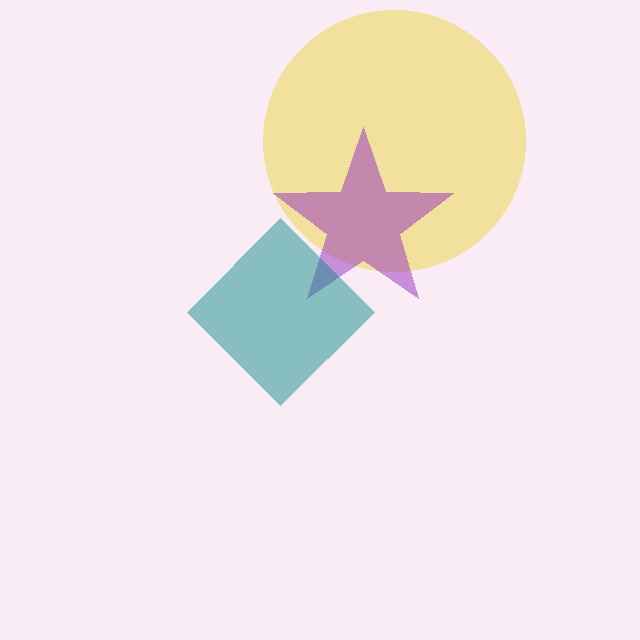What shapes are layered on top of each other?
The layered shapes are: a yellow circle, a purple star, a teal diamond.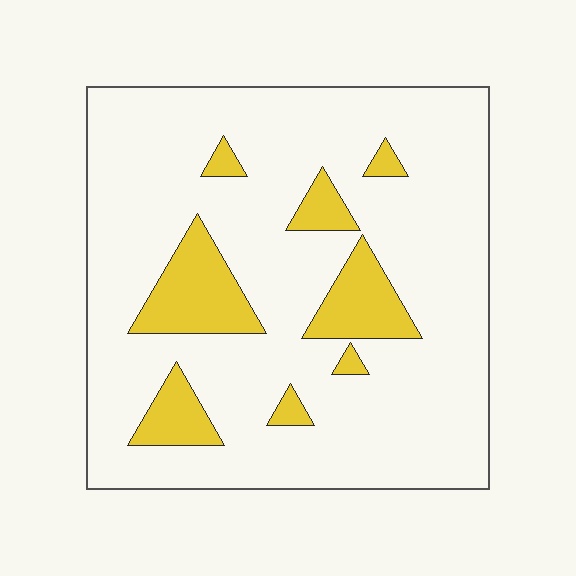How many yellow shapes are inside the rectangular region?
8.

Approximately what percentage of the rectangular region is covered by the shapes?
Approximately 15%.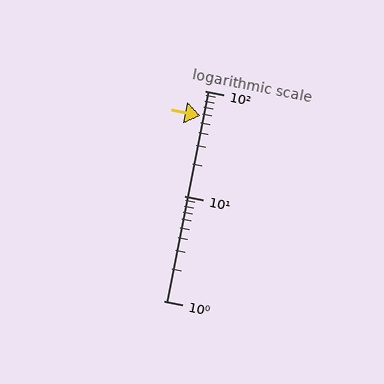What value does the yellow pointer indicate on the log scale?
The pointer indicates approximately 58.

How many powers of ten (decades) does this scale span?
The scale spans 2 decades, from 1 to 100.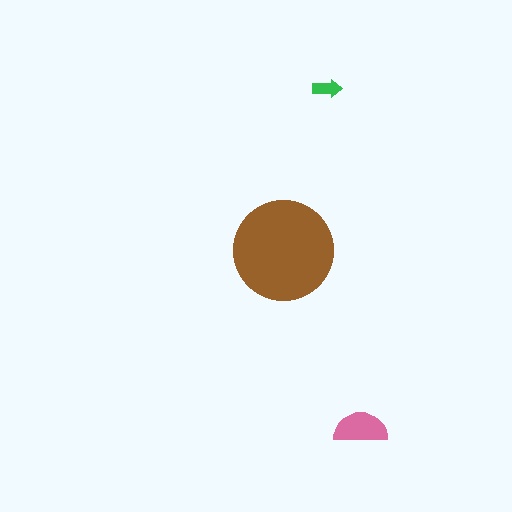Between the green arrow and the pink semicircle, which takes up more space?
The pink semicircle.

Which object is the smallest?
The green arrow.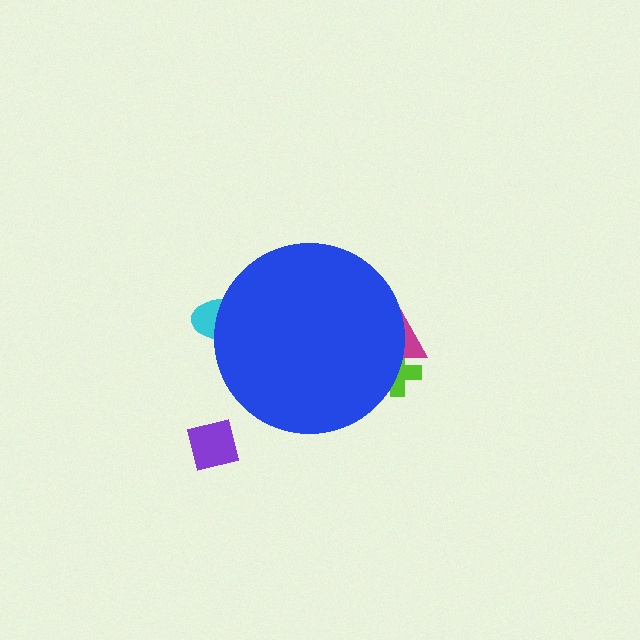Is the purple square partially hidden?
No, the purple square is fully visible.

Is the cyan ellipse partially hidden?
Yes, the cyan ellipse is partially hidden behind the blue circle.